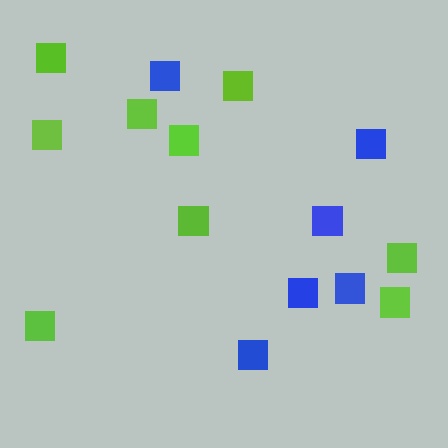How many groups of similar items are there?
There are 2 groups: one group of lime squares (9) and one group of blue squares (6).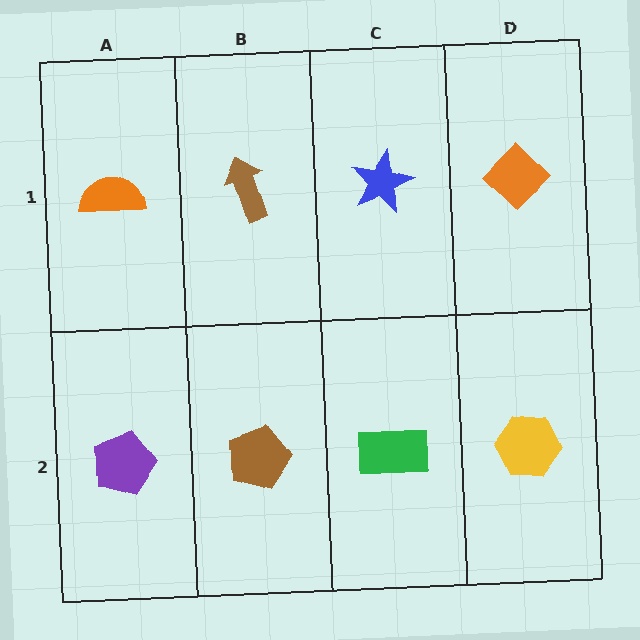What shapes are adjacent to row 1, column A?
A purple pentagon (row 2, column A), a brown arrow (row 1, column B).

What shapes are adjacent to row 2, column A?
An orange semicircle (row 1, column A), a brown pentagon (row 2, column B).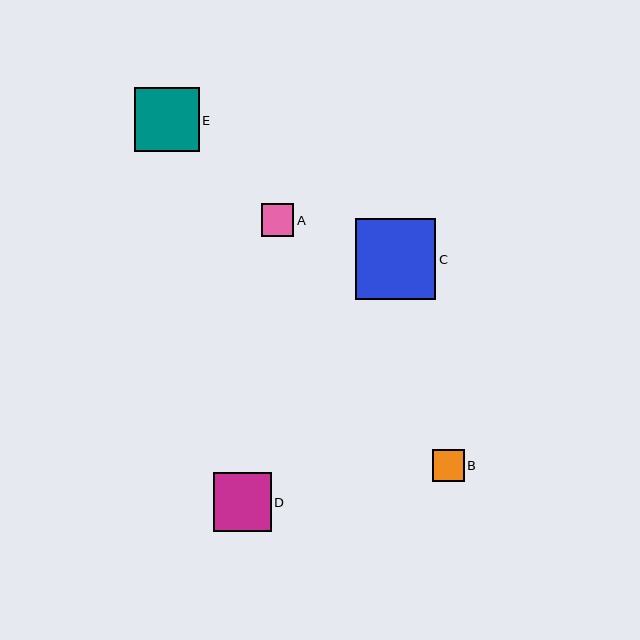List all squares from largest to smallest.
From largest to smallest: C, E, D, A, B.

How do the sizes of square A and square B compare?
Square A and square B are approximately the same size.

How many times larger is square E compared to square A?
Square E is approximately 2.0 times the size of square A.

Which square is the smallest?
Square B is the smallest with a size of approximately 31 pixels.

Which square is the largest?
Square C is the largest with a size of approximately 80 pixels.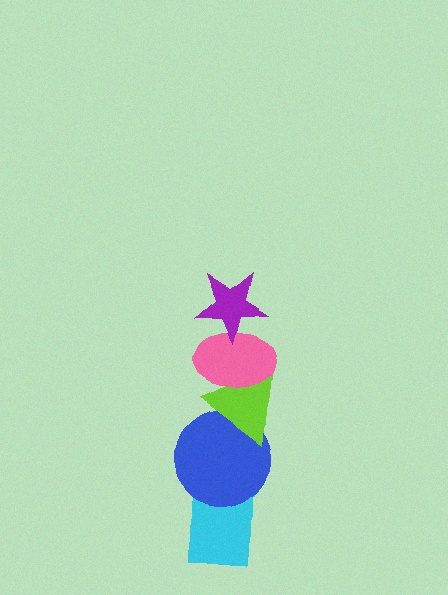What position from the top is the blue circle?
The blue circle is 4th from the top.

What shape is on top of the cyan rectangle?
The blue circle is on top of the cyan rectangle.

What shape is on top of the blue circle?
The lime triangle is on top of the blue circle.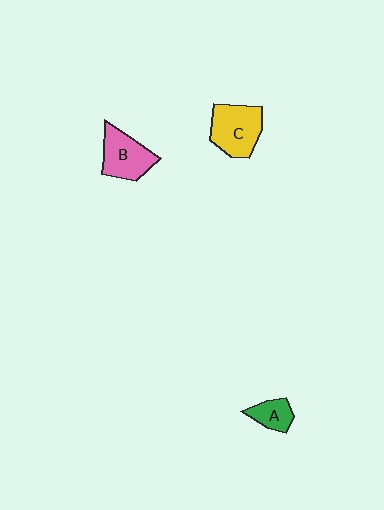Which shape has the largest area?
Shape C (yellow).